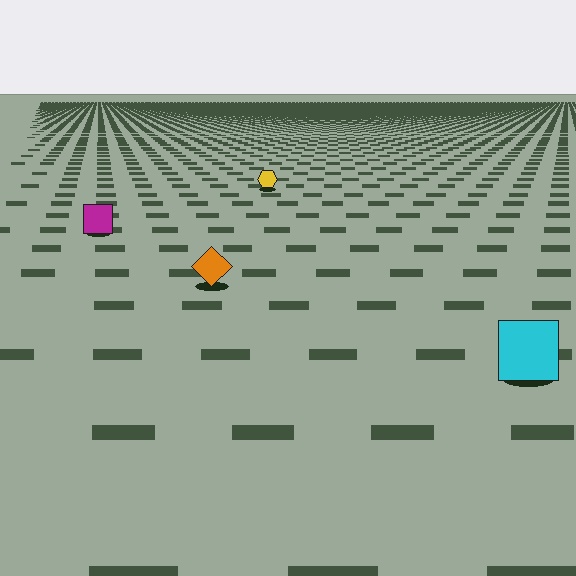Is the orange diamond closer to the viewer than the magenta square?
Yes. The orange diamond is closer — you can tell from the texture gradient: the ground texture is coarser near it.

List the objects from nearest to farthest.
From nearest to farthest: the cyan square, the orange diamond, the magenta square, the yellow hexagon.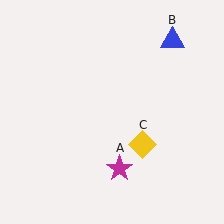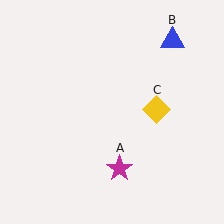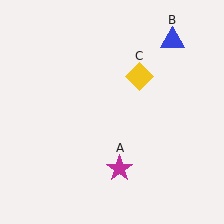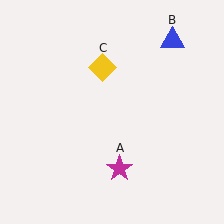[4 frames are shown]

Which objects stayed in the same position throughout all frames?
Magenta star (object A) and blue triangle (object B) remained stationary.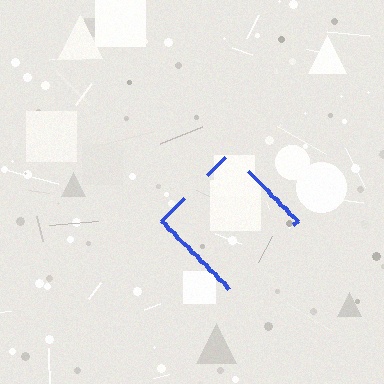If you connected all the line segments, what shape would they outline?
They would outline a diamond.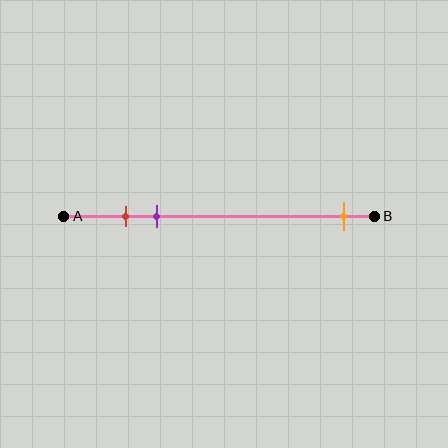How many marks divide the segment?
There are 3 marks dividing the segment.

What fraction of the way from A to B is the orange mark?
The orange mark is approximately 90% (0.9) of the way from A to B.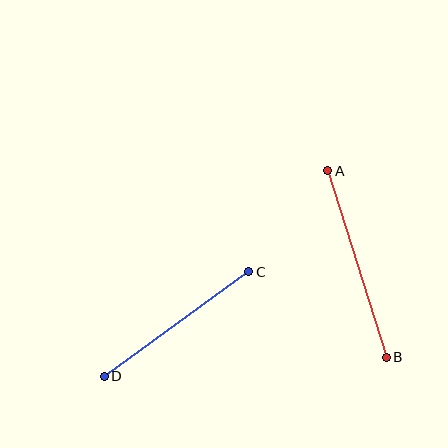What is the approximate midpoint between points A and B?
The midpoint is at approximately (357, 264) pixels.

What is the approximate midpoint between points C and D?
The midpoint is at approximately (176, 324) pixels.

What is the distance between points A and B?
The distance is approximately 195 pixels.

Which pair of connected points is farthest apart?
Points A and B are farthest apart.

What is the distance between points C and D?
The distance is approximately 178 pixels.